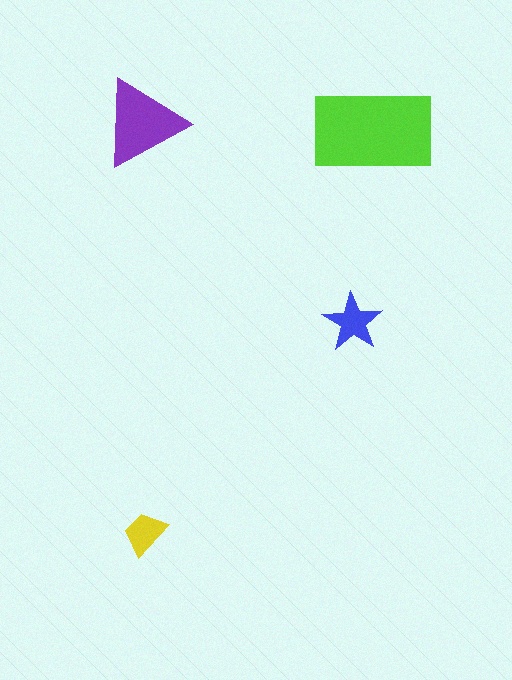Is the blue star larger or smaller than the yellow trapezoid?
Larger.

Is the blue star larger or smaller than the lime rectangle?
Smaller.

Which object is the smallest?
The yellow trapezoid.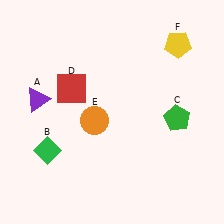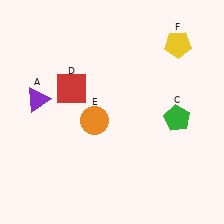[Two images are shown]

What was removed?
The green diamond (B) was removed in Image 2.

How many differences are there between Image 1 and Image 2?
There is 1 difference between the two images.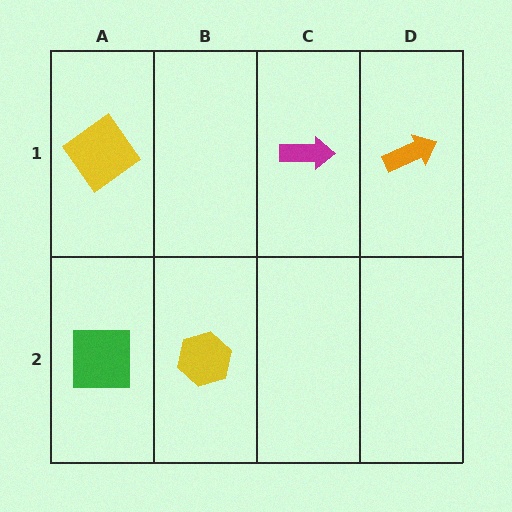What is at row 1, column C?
A magenta arrow.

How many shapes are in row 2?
2 shapes.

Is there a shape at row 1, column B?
No, that cell is empty.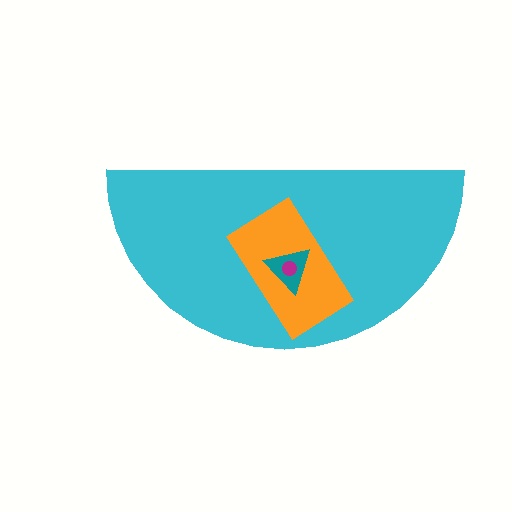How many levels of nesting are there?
4.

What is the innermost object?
The magenta circle.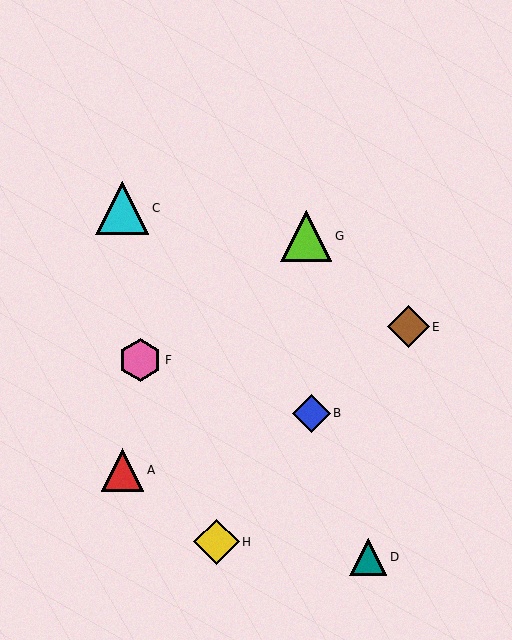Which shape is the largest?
The cyan triangle (labeled C) is the largest.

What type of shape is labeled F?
Shape F is a pink hexagon.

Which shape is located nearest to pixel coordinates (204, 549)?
The yellow diamond (labeled H) at (217, 542) is nearest to that location.